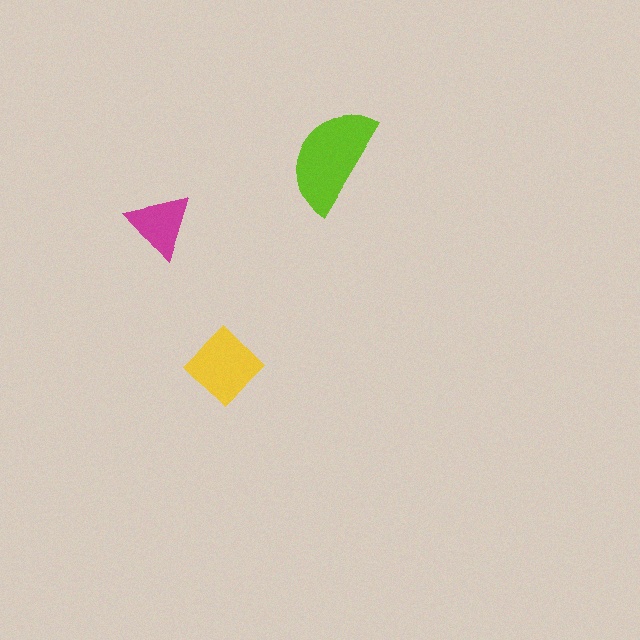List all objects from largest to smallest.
The lime semicircle, the yellow diamond, the magenta triangle.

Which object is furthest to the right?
The lime semicircle is rightmost.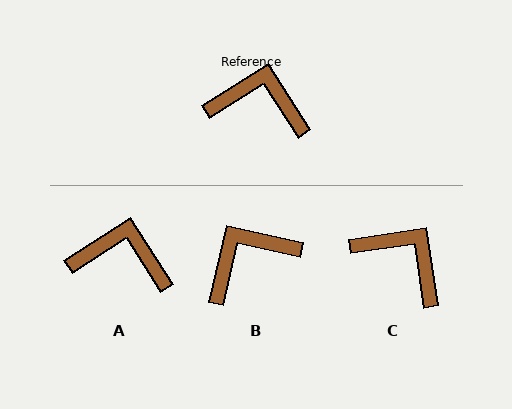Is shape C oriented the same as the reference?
No, it is off by about 24 degrees.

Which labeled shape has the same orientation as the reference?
A.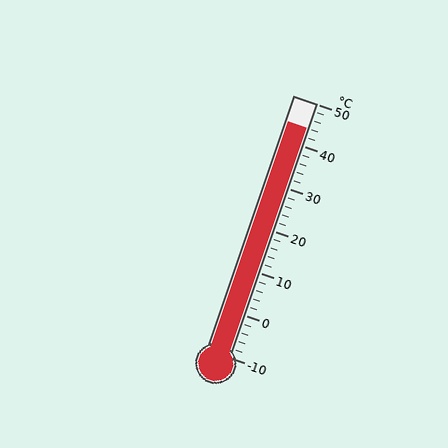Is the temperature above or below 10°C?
The temperature is above 10°C.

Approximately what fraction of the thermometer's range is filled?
The thermometer is filled to approximately 90% of its range.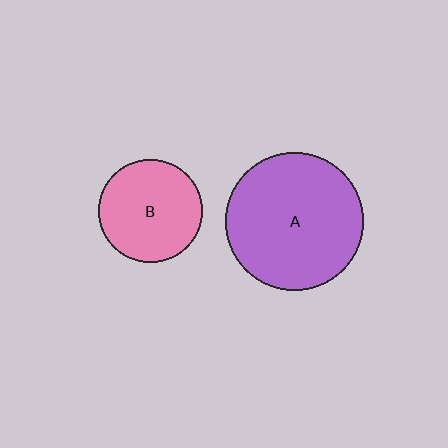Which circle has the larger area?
Circle A (purple).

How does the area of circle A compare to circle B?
Approximately 1.8 times.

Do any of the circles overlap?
No, none of the circles overlap.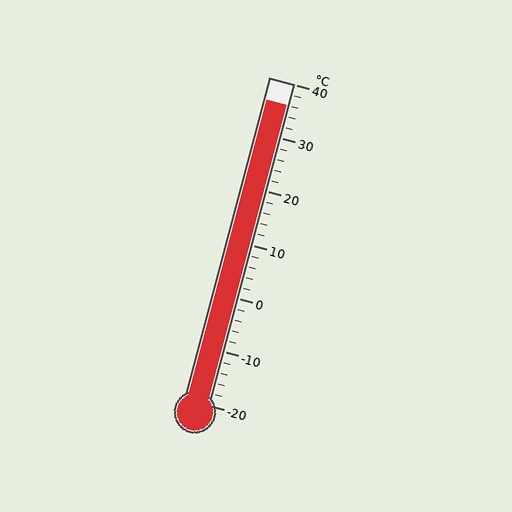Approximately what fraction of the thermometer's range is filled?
The thermometer is filled to approximately 95% of its range.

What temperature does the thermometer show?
The thermometer shows approximately 36°C.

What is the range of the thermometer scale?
The thermometer scale ranges from -20°C to 40°C.